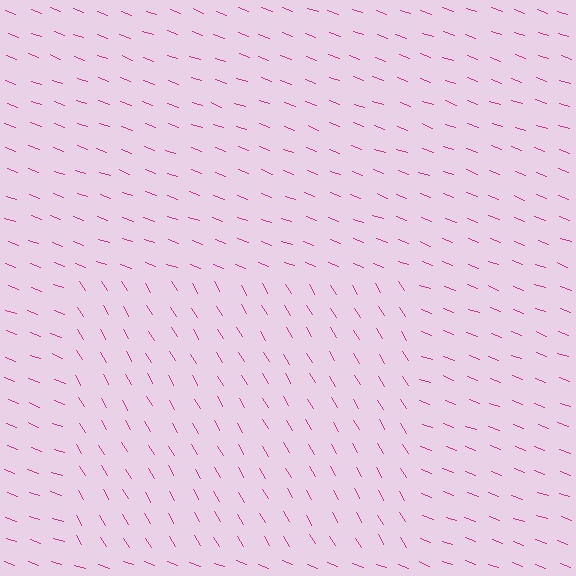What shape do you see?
I see a rectangle.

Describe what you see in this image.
The image is filled with small magenta line segments. A rectangle region in the image has lines oriented differently from the surrounding lines, creating a visible texture boundary.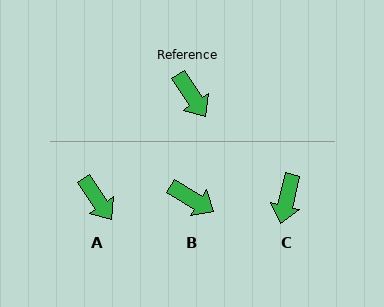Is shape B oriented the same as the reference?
No, it is off by about 26 degrees.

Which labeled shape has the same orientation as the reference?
A.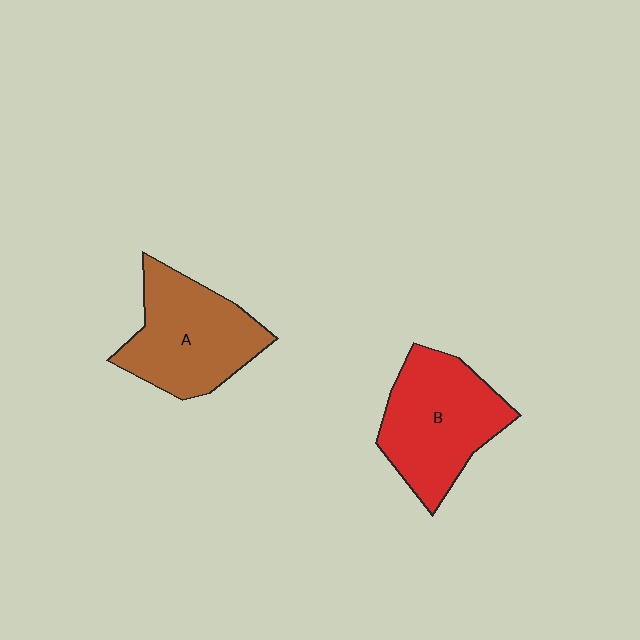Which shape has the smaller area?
Shape A (brown).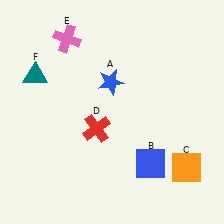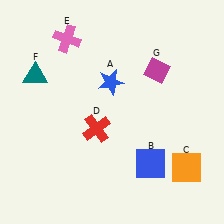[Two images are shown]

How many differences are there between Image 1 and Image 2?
There is 1 difference between the two images.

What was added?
A magenta diamond (G) was added in Image 2.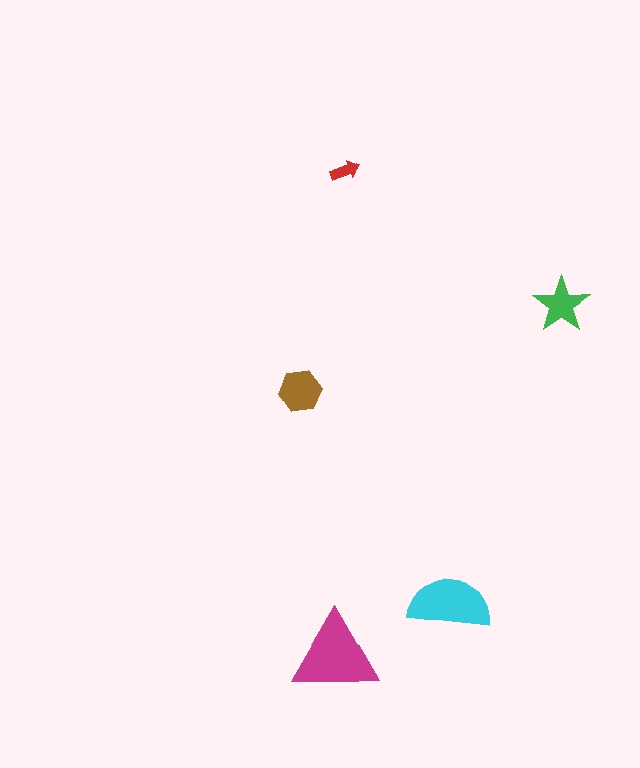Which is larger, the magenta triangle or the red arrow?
The magenta triangle.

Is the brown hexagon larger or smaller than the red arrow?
Larger.